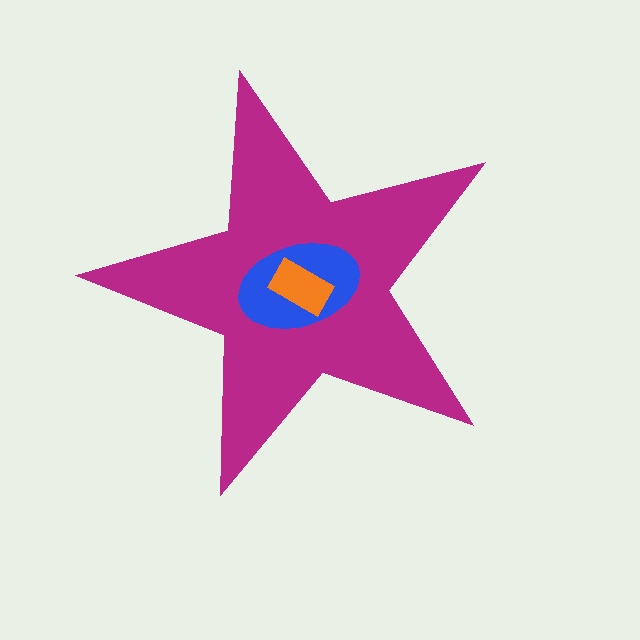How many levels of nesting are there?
3.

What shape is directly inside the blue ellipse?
The orange rectangle.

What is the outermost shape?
The magenta star.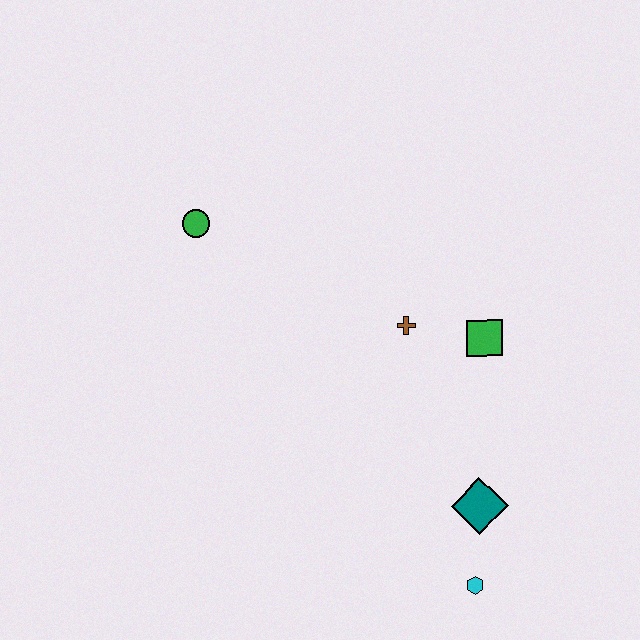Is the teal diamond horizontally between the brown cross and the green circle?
No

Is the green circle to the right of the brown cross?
No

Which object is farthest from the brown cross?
The cyan hexagon is farthest from the brown cross.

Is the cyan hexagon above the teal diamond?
No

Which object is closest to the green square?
The brown cross is closest to the green square.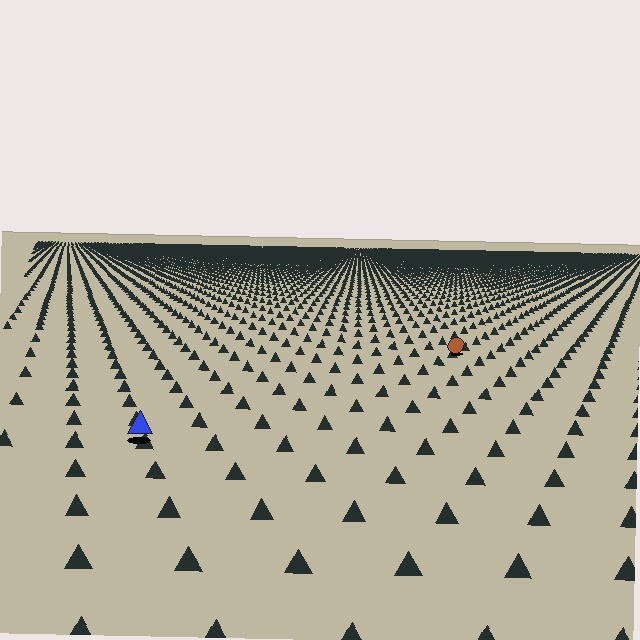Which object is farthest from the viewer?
The brown circle is farthest from the viewer. It appears smaller and the ground texture around it is denser.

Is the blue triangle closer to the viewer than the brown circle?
Yes. The blue triangle is closer — you can tell from the texture gradient: the ground texture is coarser near it.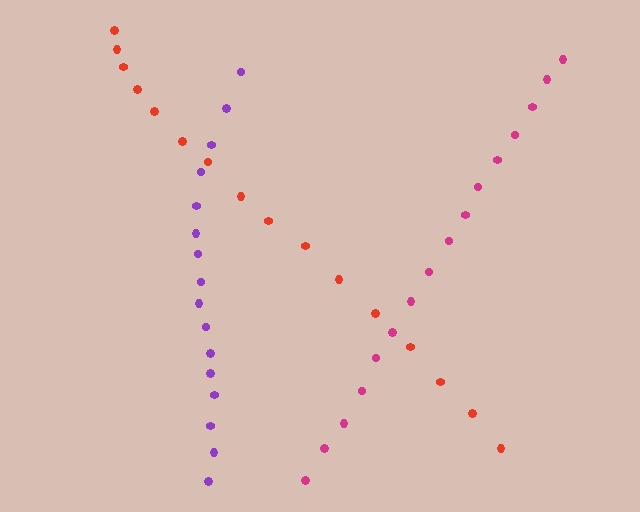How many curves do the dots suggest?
There are 3 distinct paths.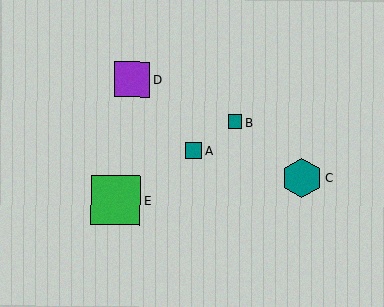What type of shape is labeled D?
Shape D is a purple square.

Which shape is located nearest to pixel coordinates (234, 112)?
The teal square (labeled B) at (235, 122) is nearest to that location.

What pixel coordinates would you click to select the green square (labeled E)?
Click at (115, 200) to select the green square E.